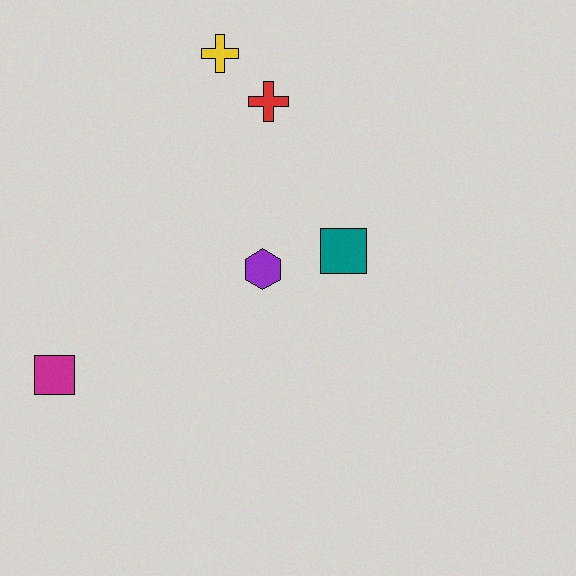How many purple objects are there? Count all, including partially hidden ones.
There is 1 purple object.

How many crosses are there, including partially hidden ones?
There are 2 crosses.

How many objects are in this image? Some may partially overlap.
There are 5 objects.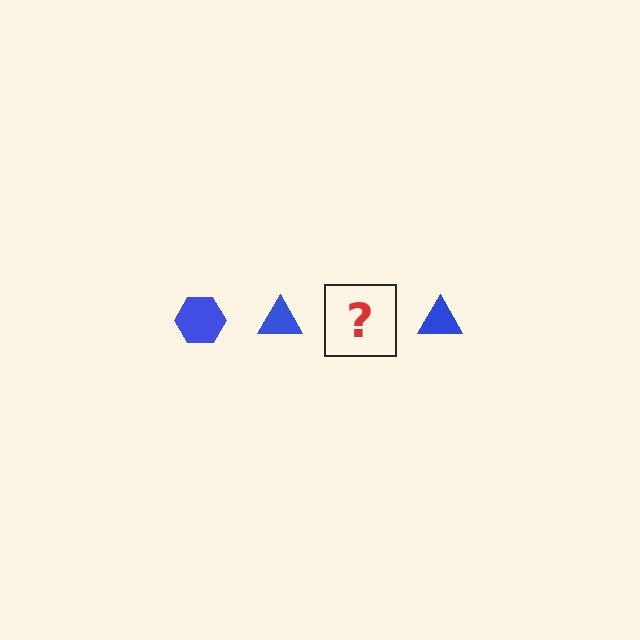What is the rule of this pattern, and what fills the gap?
The rule is that the pattern cycles through hexagon, triangle shapes in blue. The gap should be filled with a blue hexagon.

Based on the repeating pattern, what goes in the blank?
The blank should be a blue hexagon.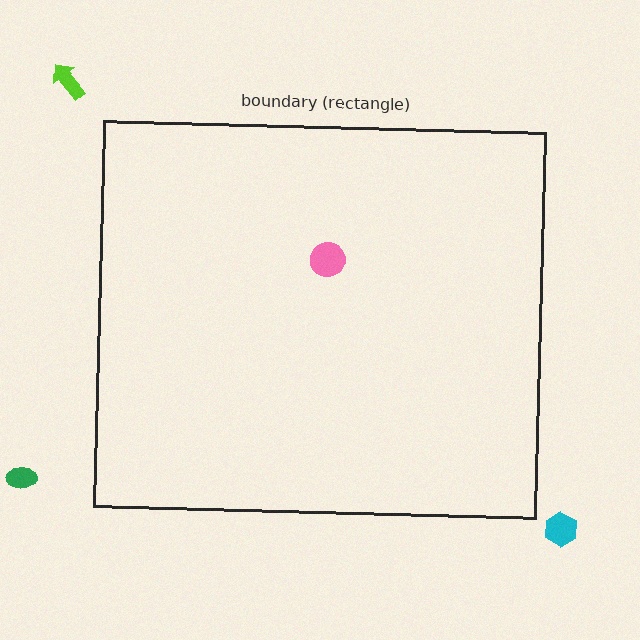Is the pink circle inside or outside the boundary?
Inside.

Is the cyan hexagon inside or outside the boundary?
Outside.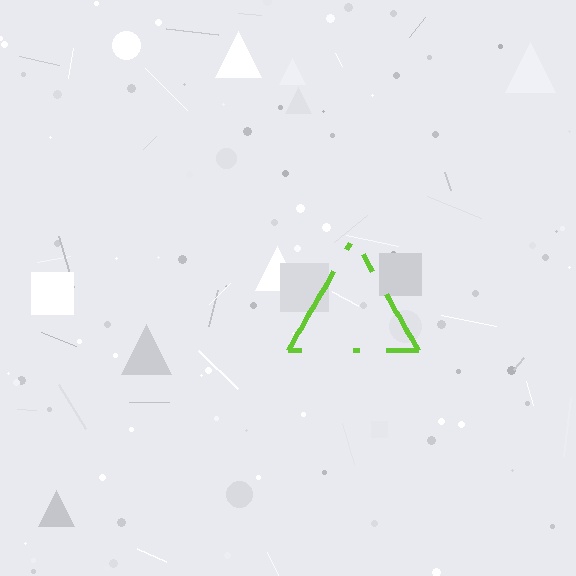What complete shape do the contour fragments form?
The contour fragments form a triangle.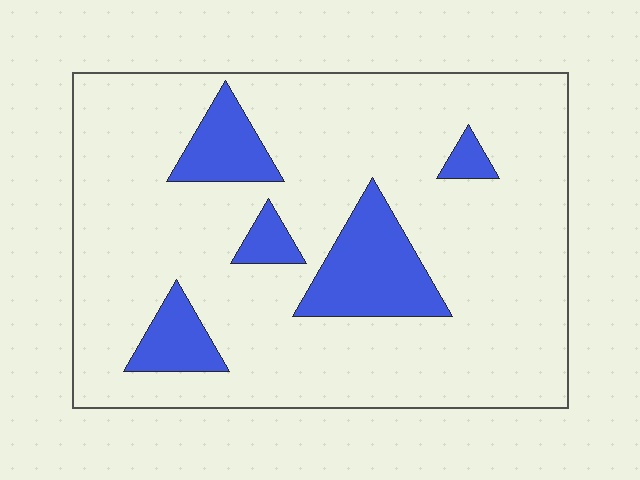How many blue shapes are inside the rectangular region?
5.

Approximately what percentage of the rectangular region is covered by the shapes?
Approximately 15%.